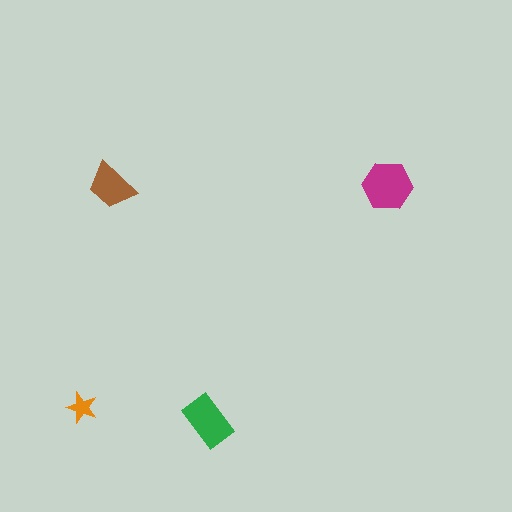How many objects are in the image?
There are 4 objects in the image.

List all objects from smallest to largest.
The orange star, the brown trapezoid, the green rectangle, the magenta hexagon.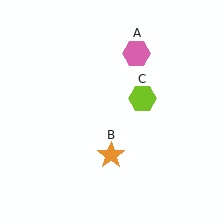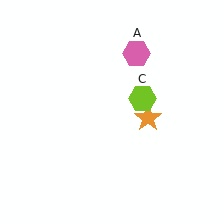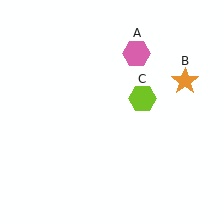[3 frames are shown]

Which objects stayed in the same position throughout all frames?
Pink hexagon (object A) and lime hexagon (object C) remained stationary.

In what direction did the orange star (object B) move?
The orange star (object B) moved up and to the right.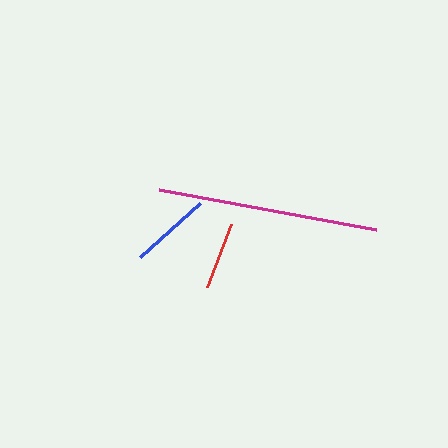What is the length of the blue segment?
The blue segment is approximately 80 pixels long.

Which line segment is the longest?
The magenta line is the longest at approximately 221 pixels.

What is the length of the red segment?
The red segment is approximately 67 pixels long.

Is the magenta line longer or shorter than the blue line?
The magenta line is longer than the blue line.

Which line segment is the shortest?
The red line is the shortest at approximately 67 pixels.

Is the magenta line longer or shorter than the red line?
The magenta line is longer than the red line.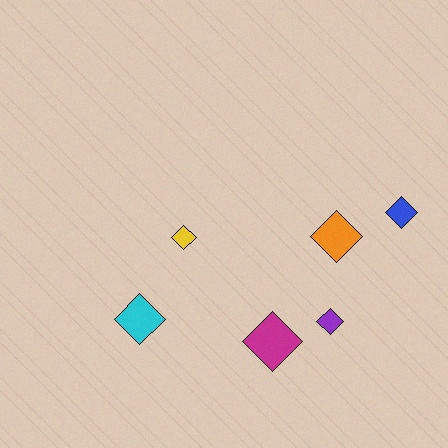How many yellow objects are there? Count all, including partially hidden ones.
There is 1 yellow object.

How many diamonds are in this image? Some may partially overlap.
There are 6 diamonds.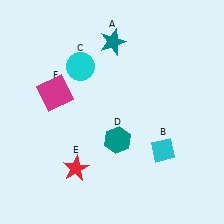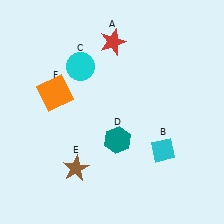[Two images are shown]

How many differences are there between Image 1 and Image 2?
There are 3 differences between the two images.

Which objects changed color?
A changed from teal to red. E changed from red to brown. F changed from magenta to orange.